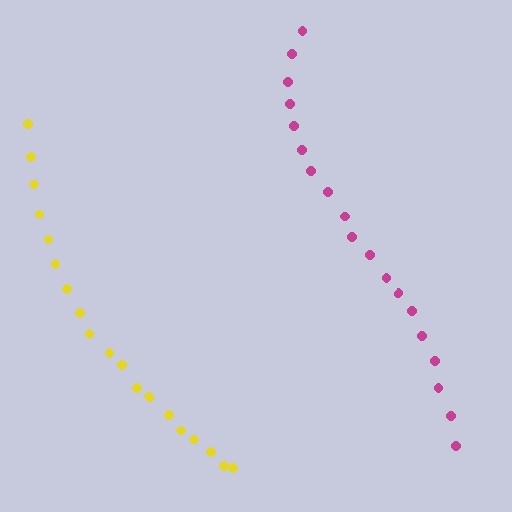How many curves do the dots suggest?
There are 2 distinct paths.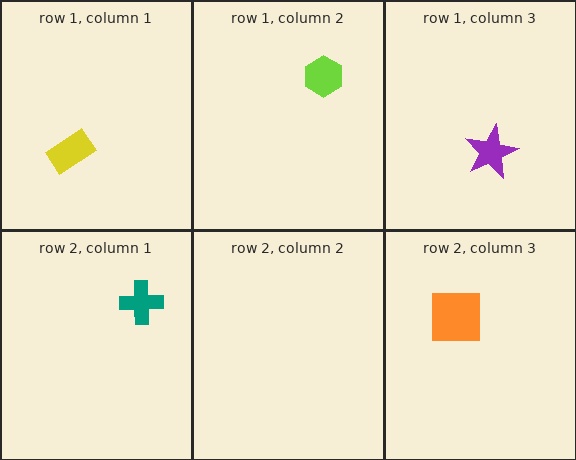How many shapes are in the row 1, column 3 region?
1.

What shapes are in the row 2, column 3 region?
The orange square.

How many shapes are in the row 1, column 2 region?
1.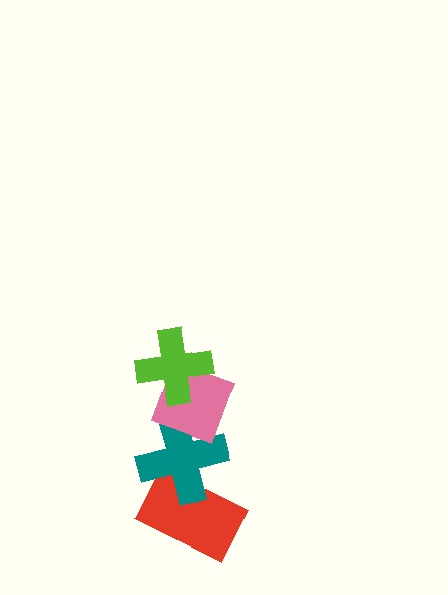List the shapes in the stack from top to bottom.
From top to bottom: the lime cross, the pink diamond, the teal cross, the red rectangle.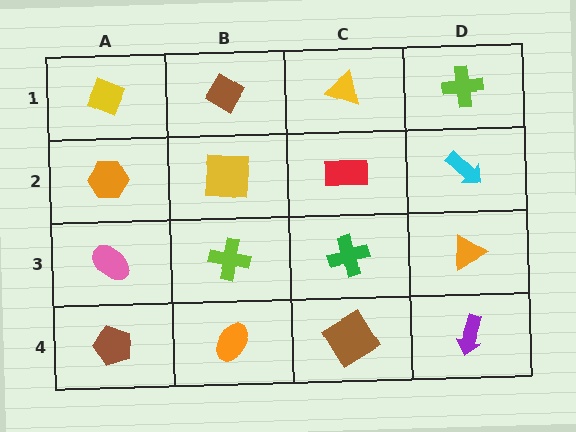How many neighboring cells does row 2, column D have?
3.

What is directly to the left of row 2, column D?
A red rectangle.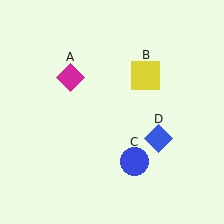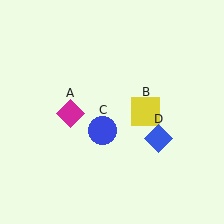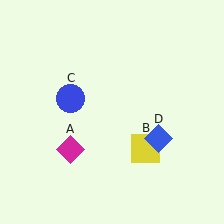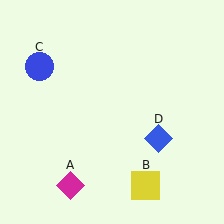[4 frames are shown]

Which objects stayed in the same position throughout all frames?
Blue diamond (object D) remained stationary.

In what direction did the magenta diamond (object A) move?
The magenta diamond (object A) moved down.